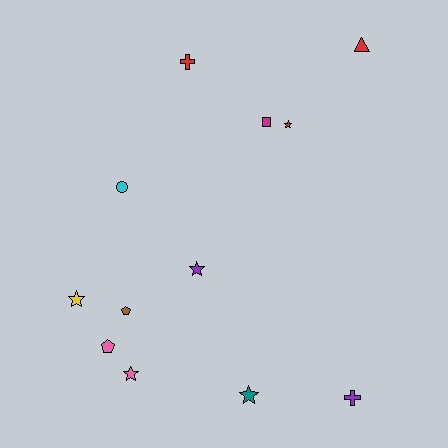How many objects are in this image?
There are 12 objects.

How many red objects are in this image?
There are 3 red objects.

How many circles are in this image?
There is 1 circle.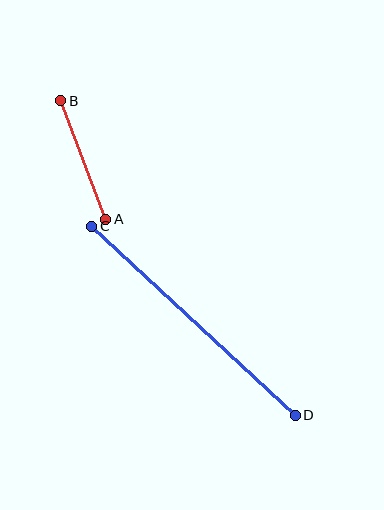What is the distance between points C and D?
The distance is approximately 278 pixels.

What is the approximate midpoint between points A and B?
The midpoint is at approximately (83, 160) pixels.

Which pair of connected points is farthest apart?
Points C and D are farthest apart.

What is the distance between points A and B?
The distance is approximately 127 pixels.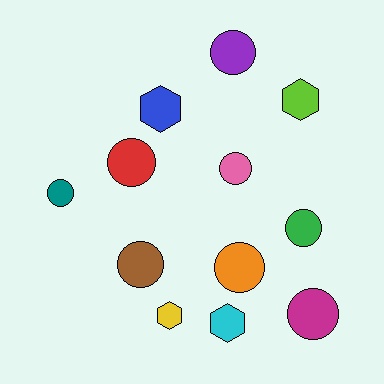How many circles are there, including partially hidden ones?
There are 8 circles.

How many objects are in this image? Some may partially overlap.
There are 12 objects.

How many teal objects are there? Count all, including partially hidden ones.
There is 1 teal object.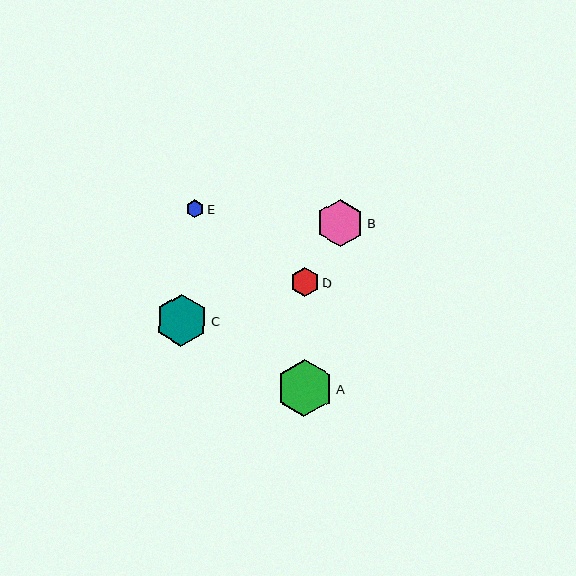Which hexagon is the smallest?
Hexagon E is the smallest with a size of approximately 18 pixels.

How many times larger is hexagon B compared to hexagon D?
Hexagon B is approximately 1.6 times the size of hexagon D.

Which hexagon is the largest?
Hexagon A is the largest with a size of approximately 57 pixels.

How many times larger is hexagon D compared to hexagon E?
Hexagon D is approximately 1.6 times the size of hexagon E.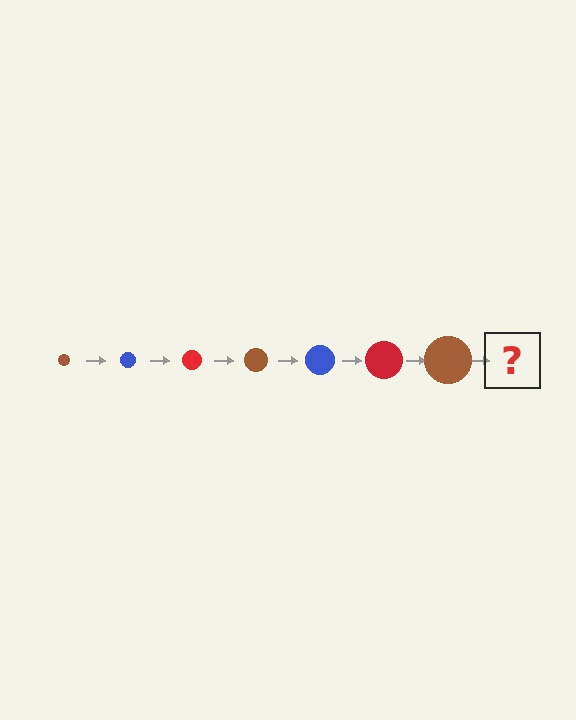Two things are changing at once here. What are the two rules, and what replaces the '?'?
The two rules are that the circle grows larger each step and the color cycles through brown, blue, and red. The '?' should be a blue circle, larger than the previous one.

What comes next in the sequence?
The next element should be a blue circle, larger than the previous one.